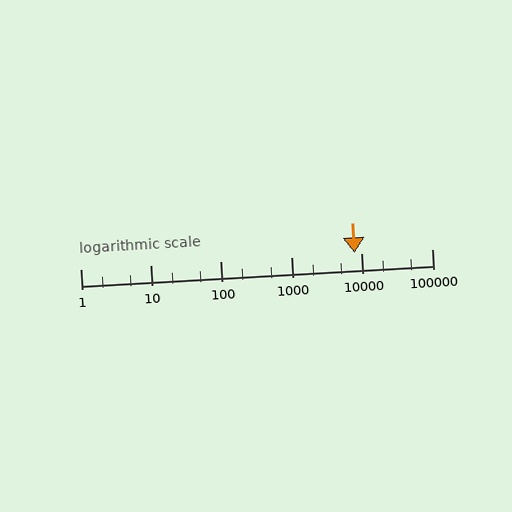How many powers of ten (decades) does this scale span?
The scale spans 5 decades, from 1 to 100000.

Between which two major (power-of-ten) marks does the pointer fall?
The pointer is between 1000 and 10000.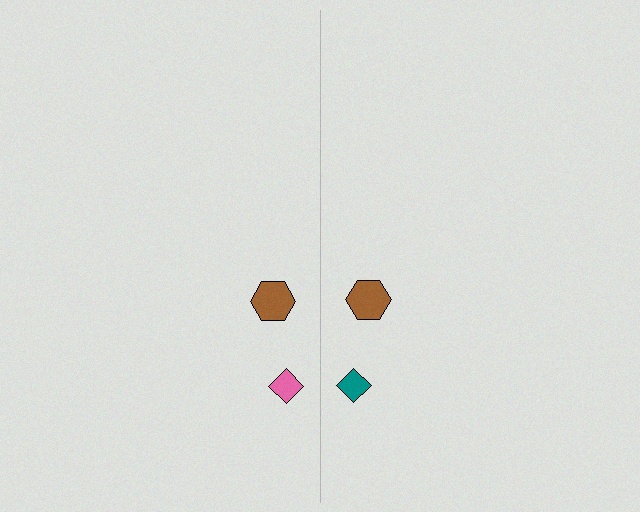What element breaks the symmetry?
The teal diamond on the right side breaks the symmetry — its mirror counterpart is pink.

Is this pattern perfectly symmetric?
No, the pattern is not perfectly symmetric. The teal diamond on the right side breaks the symmetry — its mirror counterpart is pink.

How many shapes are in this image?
There are 4 shapes in this image.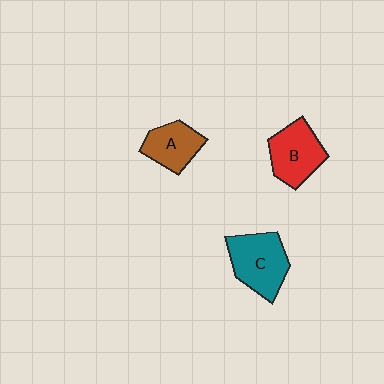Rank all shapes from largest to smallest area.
From largest to smallest: C (teal), B (red), A (brown).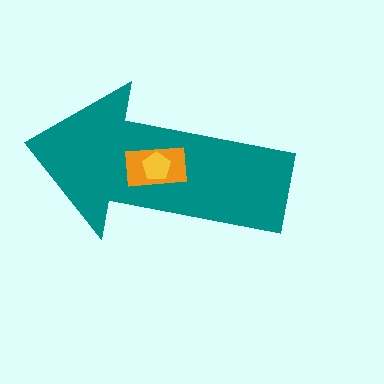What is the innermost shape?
The yellow pentagon.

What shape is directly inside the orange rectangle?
The yellow pentagon.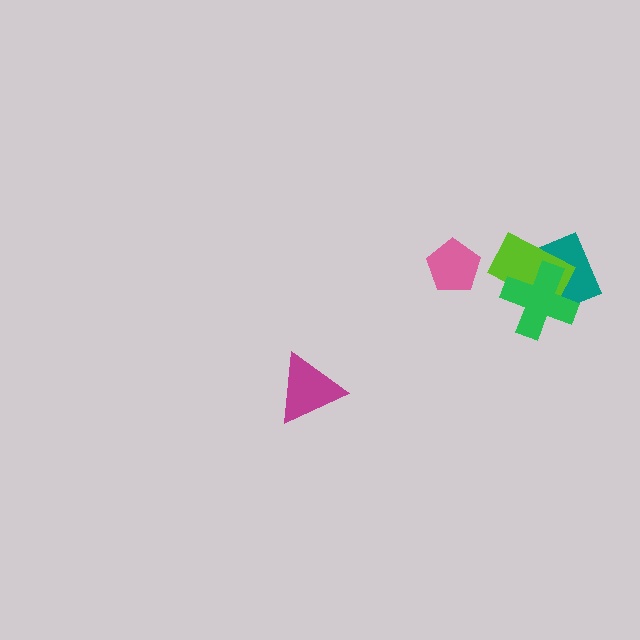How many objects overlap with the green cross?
2 objects overlap with the green cross.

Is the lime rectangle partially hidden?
Yes, it is partially covered by another shape.